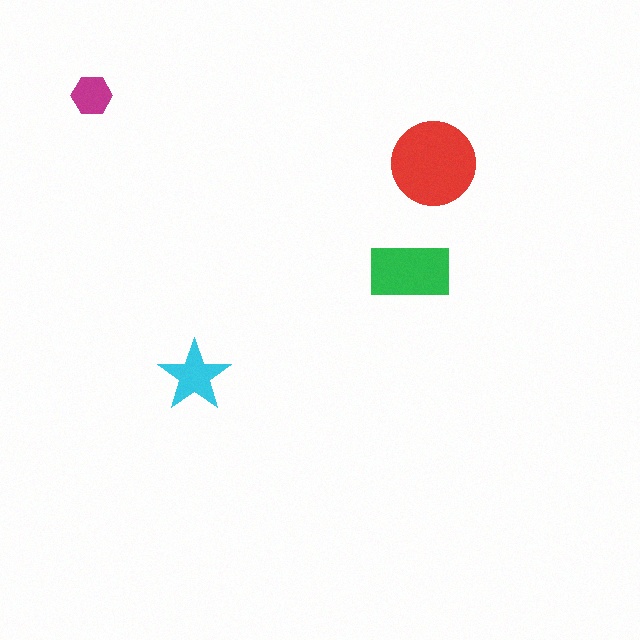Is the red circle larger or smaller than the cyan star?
Larger.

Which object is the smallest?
The magenta hexagon.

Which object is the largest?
The red circle.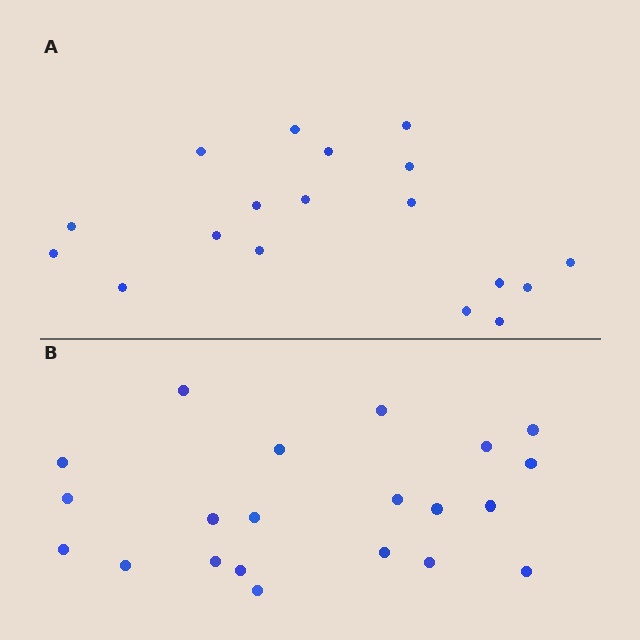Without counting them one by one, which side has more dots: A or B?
Region B (the bottom region) has more dots.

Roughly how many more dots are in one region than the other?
Region B has just a few more — roughly 2 or 3 more dots than region A.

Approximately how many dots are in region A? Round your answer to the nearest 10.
About 20 dots. (The exact count is 18, which rounds to 20.)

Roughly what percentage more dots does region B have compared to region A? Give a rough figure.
About 15% more.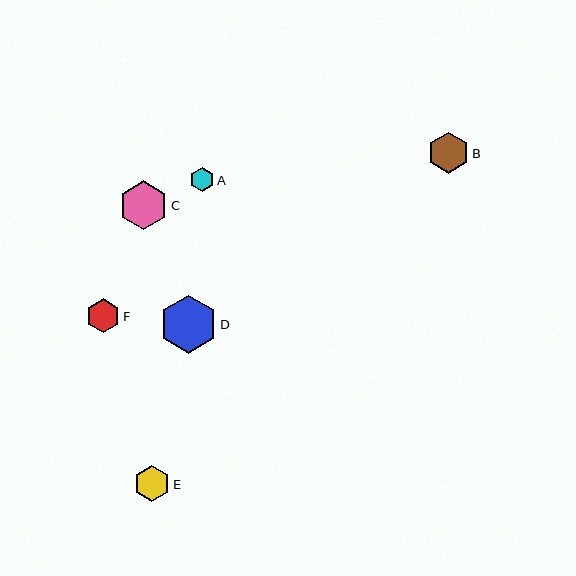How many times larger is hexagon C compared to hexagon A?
Hexagon C is approximately 2.0 times the size of hexagon A.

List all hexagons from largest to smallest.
From largest to smallest: D, C, B, E, F, A.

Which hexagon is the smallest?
Hexagon A is the smallest with a size of approximately 24 pixels.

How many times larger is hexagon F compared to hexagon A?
Hexagon F is approximately 1.4 times the size of hexagon A.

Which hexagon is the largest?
Hexagon D is the largest with a size of approximately 58 pixels.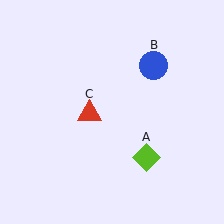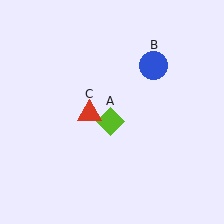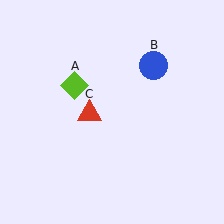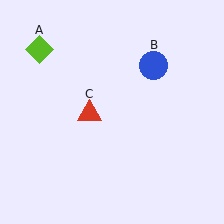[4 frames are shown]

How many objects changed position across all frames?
1 object changed position: lime diamond (object A).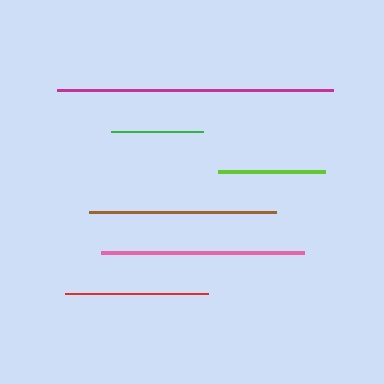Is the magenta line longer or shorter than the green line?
The magenta line is longer than the green line.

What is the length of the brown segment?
The brown segment is approximately 187 pixels long.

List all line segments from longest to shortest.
From longest to shortest: magenta, pink, brown, red, lime, green.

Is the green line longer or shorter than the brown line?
The brown line is longer than the green line.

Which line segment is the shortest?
The green line is the shortest at approximately 92 pixels.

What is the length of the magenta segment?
The magenta segment is approximately 276 pixels long.